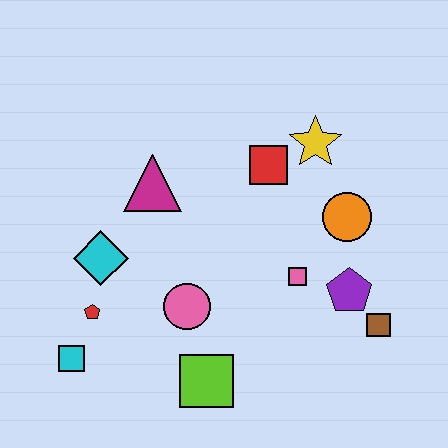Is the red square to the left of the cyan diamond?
No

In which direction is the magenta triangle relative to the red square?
The magenta triangle is to the left of the red square.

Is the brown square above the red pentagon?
No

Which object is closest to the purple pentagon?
The brown square is closest to the purple pentagon.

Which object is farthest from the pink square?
The cyan square is farthest from the pink square.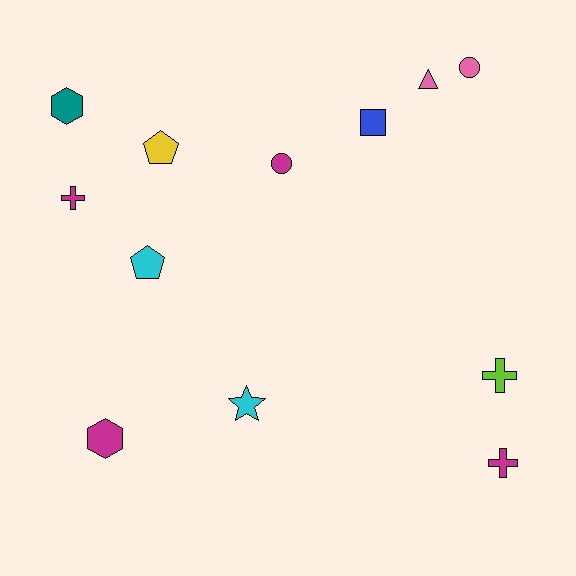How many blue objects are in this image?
There is 1 blue object.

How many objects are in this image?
There are 12 objects.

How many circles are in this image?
There are 2 circles.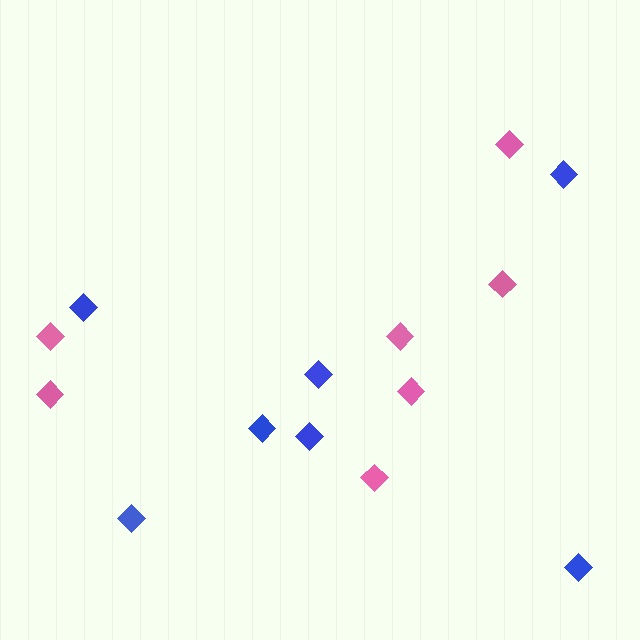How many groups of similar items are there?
There are 2 groups: one group of pink diamonds (7) and one group of blue diamonds (7).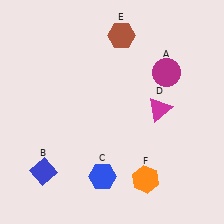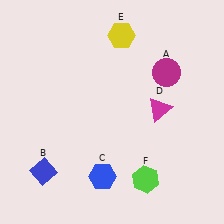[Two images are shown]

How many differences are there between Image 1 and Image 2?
There are 2 differences between the two images.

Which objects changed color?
E changed from brown to yellow. F changed from orange to lime.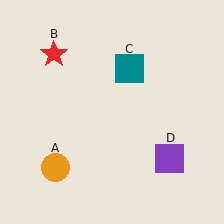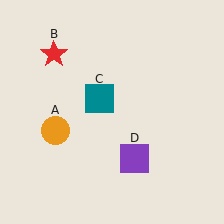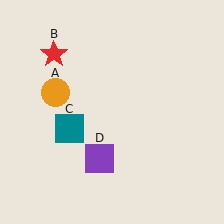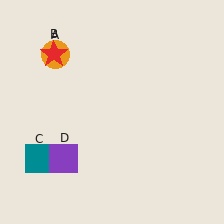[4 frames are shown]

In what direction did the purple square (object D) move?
The purple square (object D) moved left.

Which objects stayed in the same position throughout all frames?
Red star (object B) remained stationary.